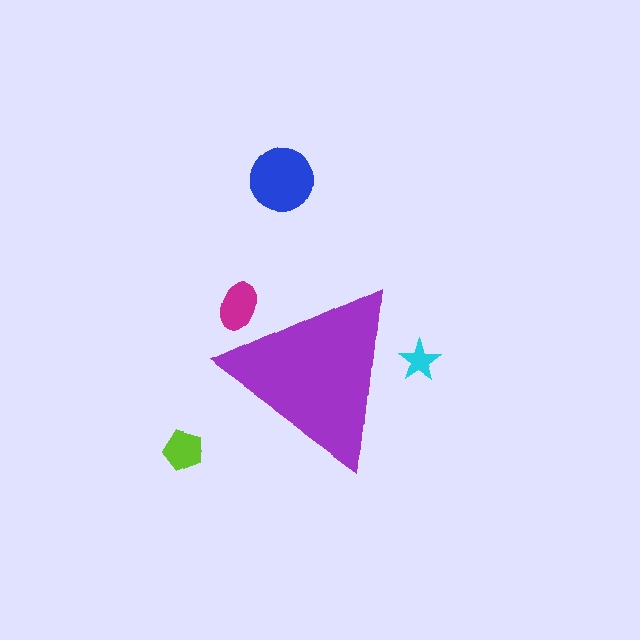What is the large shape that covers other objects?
A purple triangle.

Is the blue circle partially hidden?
No, the blue circle is fully visible.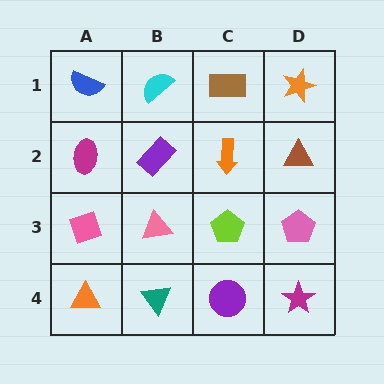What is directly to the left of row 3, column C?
A pink triangle.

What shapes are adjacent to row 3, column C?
An orange arrow (row 2, column C), a purple circle (row 4, column C), a pink triangle (row 3, column B), a pink pentagon (row 3, column D).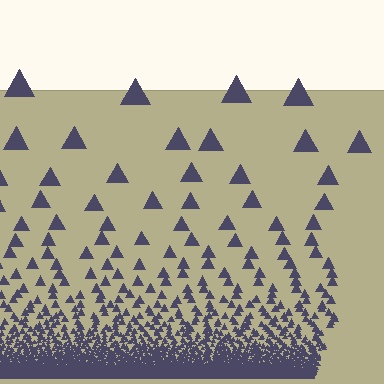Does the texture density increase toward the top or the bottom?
Density increases toward the bottom.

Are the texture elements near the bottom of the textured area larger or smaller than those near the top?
Smaller. The gradient is inverted — elements near the bottom are smaller and denser.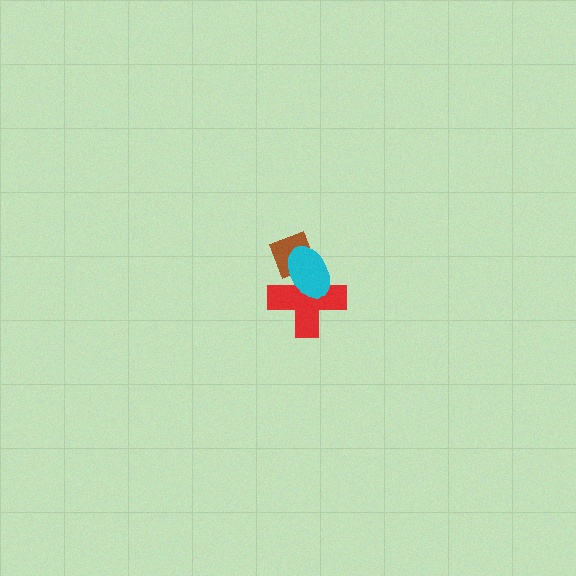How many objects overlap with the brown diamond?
2 objects overlap with the brown diamond.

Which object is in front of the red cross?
The cyan ellipse is in front of the red cross.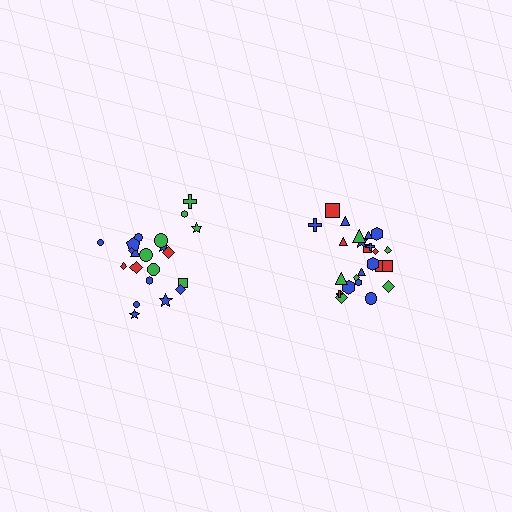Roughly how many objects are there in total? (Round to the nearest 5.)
Roughly 45 objects in total.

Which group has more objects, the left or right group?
The right group.